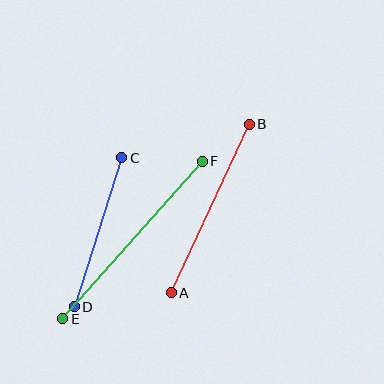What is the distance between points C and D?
The distance is approximately 157 pixels.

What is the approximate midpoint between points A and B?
The midpoint is at approximately (210, 209) pixels.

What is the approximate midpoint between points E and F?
The midpoint is at approximately (132, 240) pixels.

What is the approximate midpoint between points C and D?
The midpoint is at approximately (98, 232) pixels.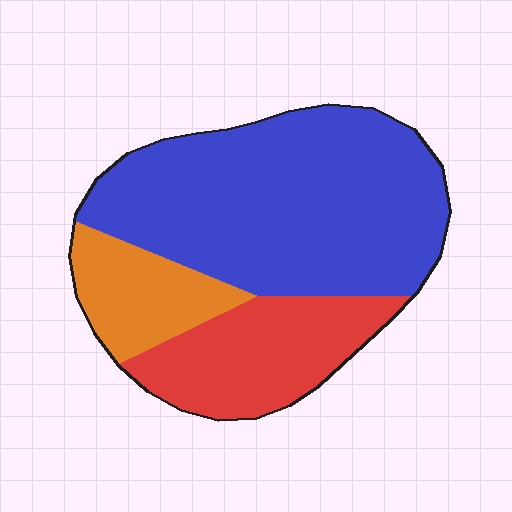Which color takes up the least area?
Orange, at roughly 15%.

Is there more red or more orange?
Red.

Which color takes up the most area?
Blue, at roughly 60%.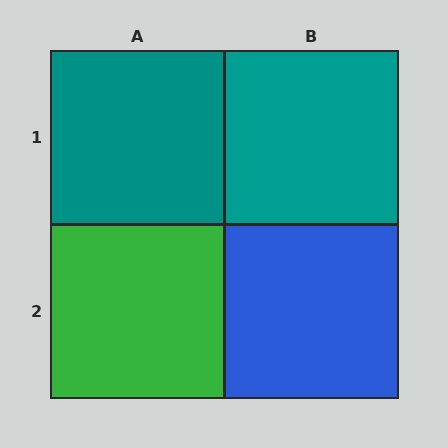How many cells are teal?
2 cells are teal.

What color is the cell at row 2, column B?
Blue.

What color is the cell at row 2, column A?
Green.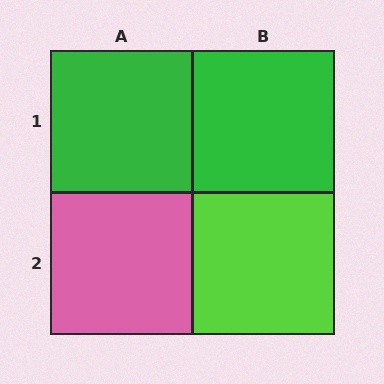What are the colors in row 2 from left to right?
Pink, lime.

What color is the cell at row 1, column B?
Green.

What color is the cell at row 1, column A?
Green.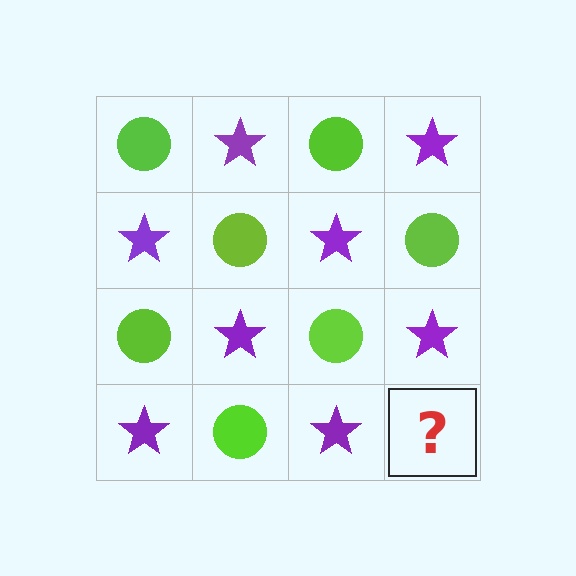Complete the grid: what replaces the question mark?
The question mark should be replaced with a lime circle.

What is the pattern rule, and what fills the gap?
The rule is that it alternates lime circle and purple star in a checkerboard pattern. The gap should be filled with a lime circle.